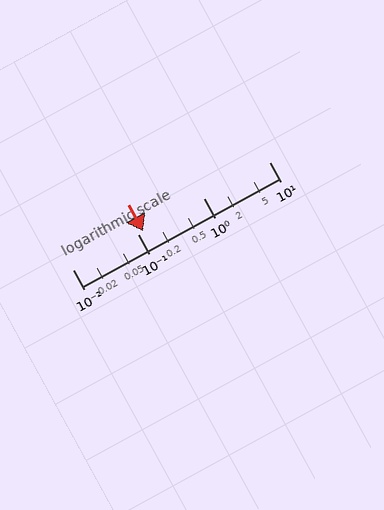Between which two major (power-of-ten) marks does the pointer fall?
The pointer is between 0.1 and 1.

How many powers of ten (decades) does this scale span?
The scale spans 3 decades, from 0.01 to 10.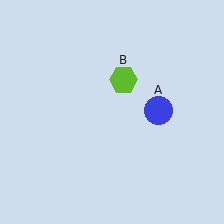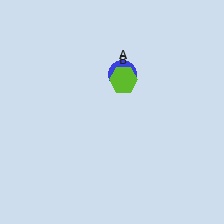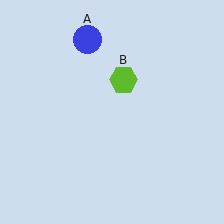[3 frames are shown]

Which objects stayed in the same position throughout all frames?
Lime hexagon (object B) remained stationary.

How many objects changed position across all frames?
1 object changed position: blue circle (object A).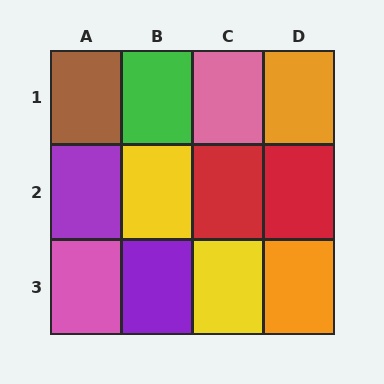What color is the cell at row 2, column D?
Red.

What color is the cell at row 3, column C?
Yellow.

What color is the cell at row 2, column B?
Yellow.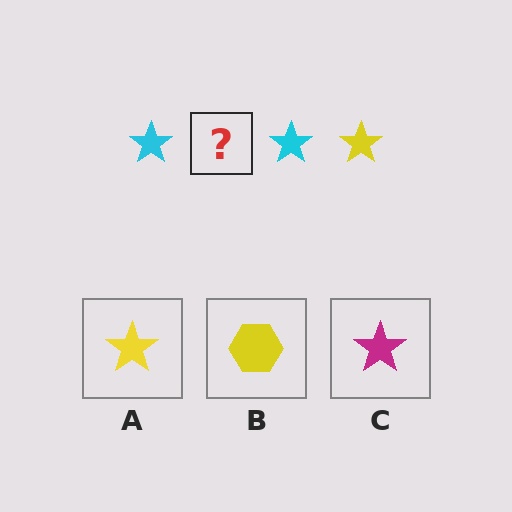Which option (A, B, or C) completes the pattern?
A.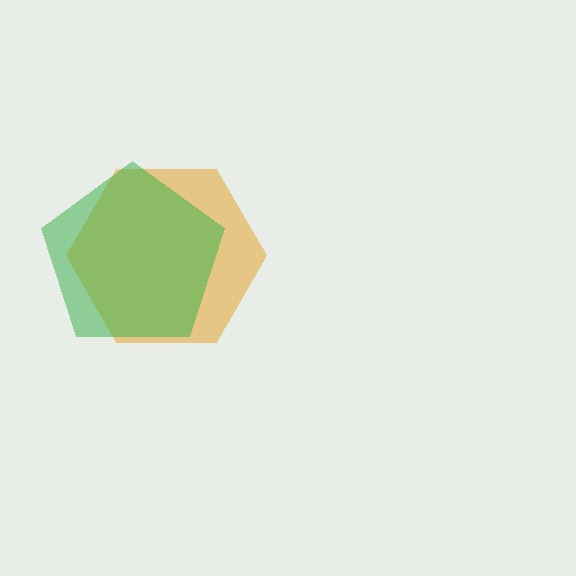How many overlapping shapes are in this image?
There are 2 overlapping shapes in the image.